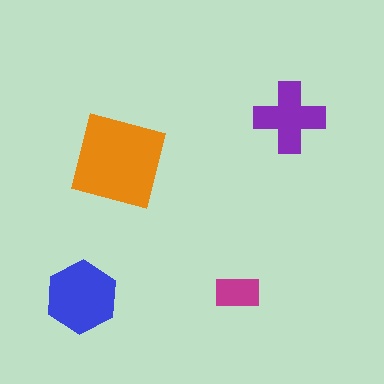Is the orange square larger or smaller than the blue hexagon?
Larger.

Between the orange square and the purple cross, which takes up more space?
The orange square.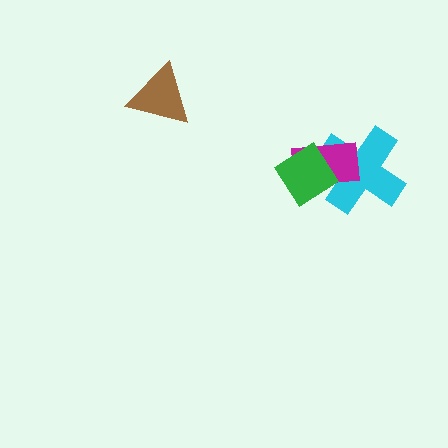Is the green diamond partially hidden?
No, no other shape covers it.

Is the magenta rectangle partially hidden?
Yes, it is partially covered by another shape.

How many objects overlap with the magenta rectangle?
2 objects overlap with the magenta rectangle.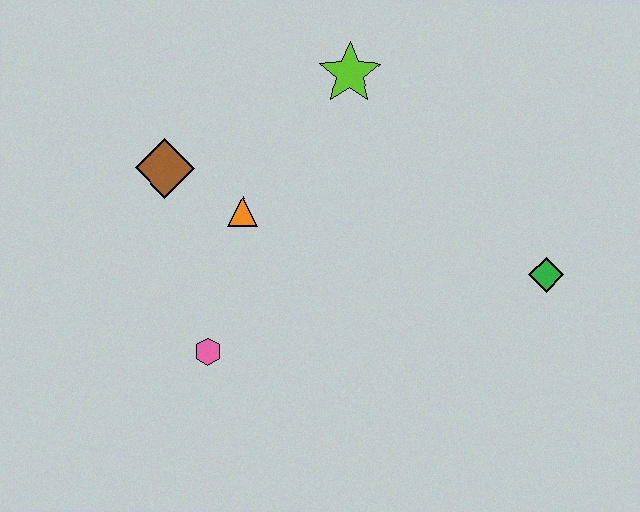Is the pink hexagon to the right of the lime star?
No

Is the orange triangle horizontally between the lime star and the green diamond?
No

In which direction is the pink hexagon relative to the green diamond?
The pink hexagon is to the left of the green diamond.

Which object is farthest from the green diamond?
The brown diamond is farthest from the green diamond.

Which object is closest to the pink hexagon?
The orange triangle is closest to the pink hexagon.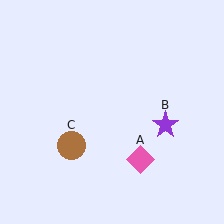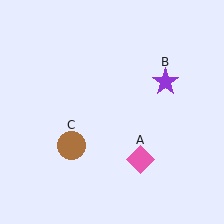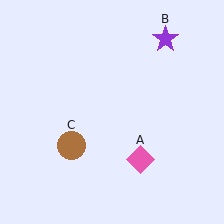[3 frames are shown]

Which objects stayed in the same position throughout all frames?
Pink diamond (object A) and brown circle (object C) remained stationary.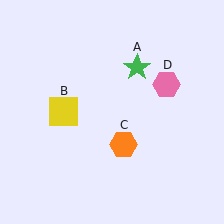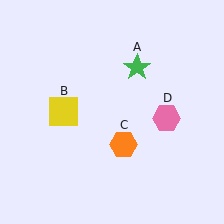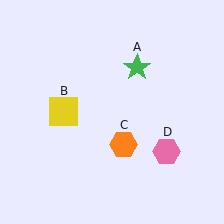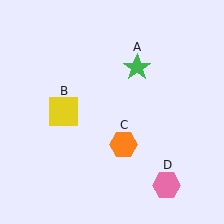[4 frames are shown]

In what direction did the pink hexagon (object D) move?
The pink hexagon (object D) moved down.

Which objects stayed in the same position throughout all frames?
Green star (object A) and yellow square (object B) and orange hexagon (object C) remained stationary.